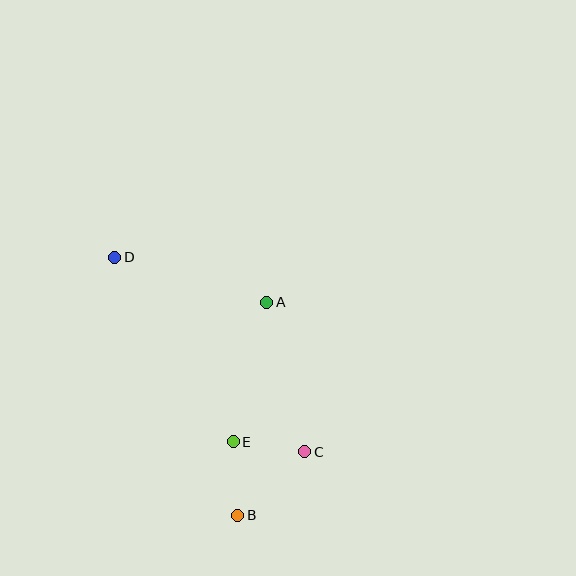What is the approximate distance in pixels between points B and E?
The distance between B and E is approximately 74 pixels.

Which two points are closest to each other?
Points C and E are closest to each other.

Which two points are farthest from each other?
Points B and D are farthest from each other.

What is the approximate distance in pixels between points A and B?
The distance between A and B is approximately 215 pixels.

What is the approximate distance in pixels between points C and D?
The distance between C and D is approximately 272 pixels.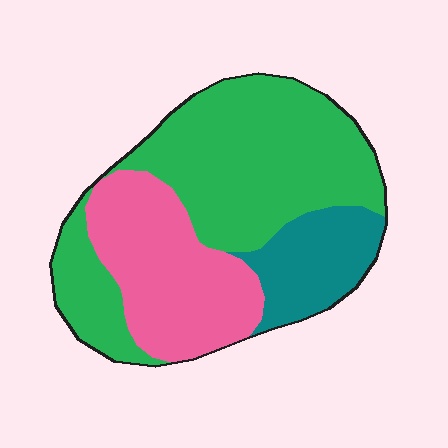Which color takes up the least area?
Teal, at roughly 15%.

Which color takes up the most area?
Green, at roughly 55%.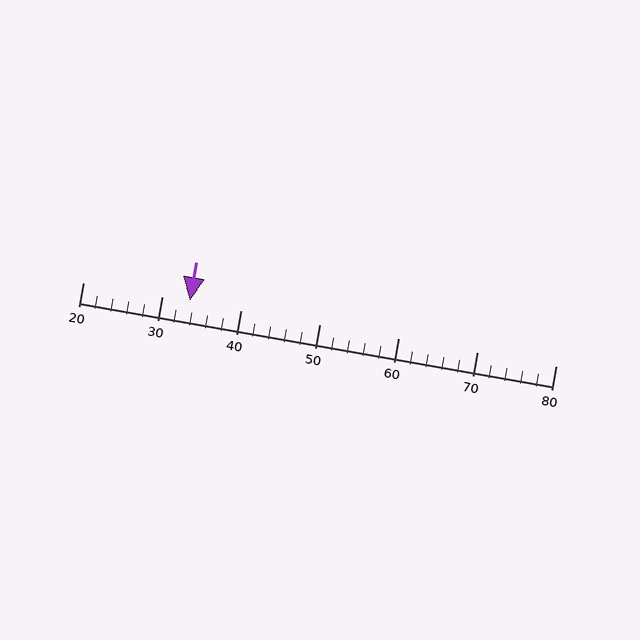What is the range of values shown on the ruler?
The ruler shows values from 20 to 80.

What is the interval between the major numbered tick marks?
The major tick marks are spaced 10 units apart.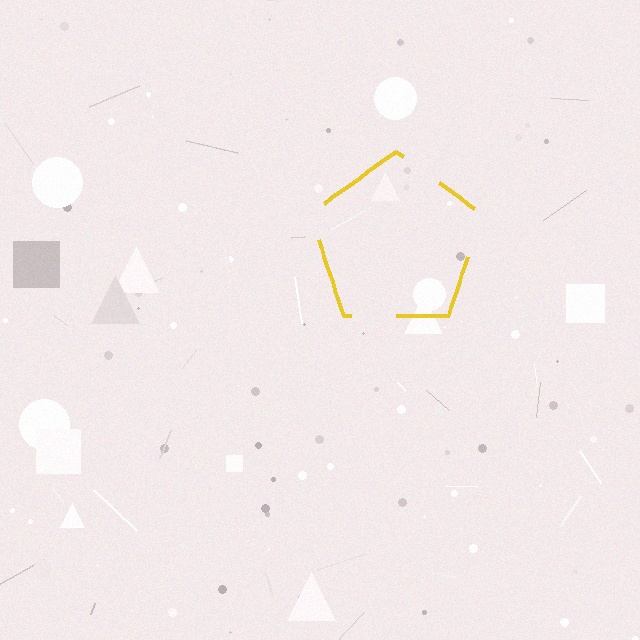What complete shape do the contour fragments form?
The contour fragments form a pentagon.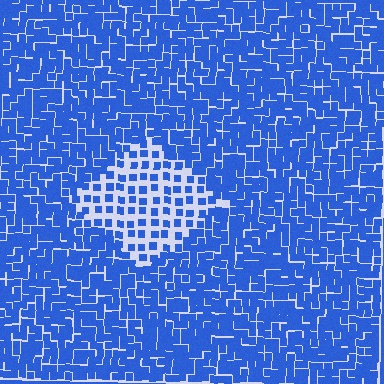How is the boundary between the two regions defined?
The boundary is defined by a change in element density (approximately 2.3x ratio). All elements are the same color, size, and shape.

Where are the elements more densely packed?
The elements are more densely packed outside the diamond boundary.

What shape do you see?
I see a diamond.